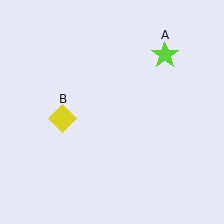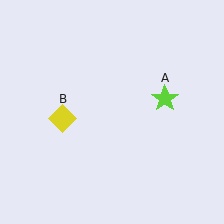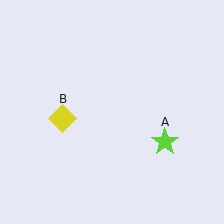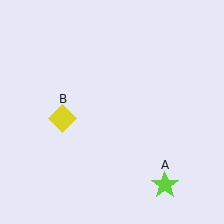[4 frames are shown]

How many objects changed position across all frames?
1 object changed position: lime star (object A).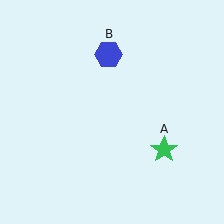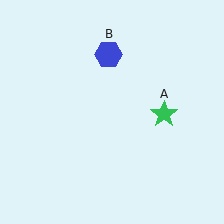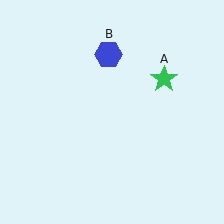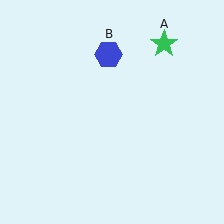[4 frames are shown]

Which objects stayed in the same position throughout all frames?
Blue hexagon (object B) remained stationary.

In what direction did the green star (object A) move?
The green star (object A) moved up.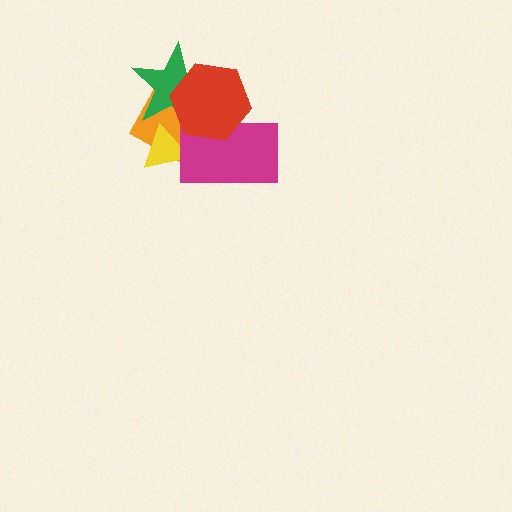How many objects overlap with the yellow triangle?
3 objects overlap with the yellow triangle.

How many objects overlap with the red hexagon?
3 objects overlap with the red hexagon.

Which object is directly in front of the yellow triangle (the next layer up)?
The green star is directly in front of the yellow triangle.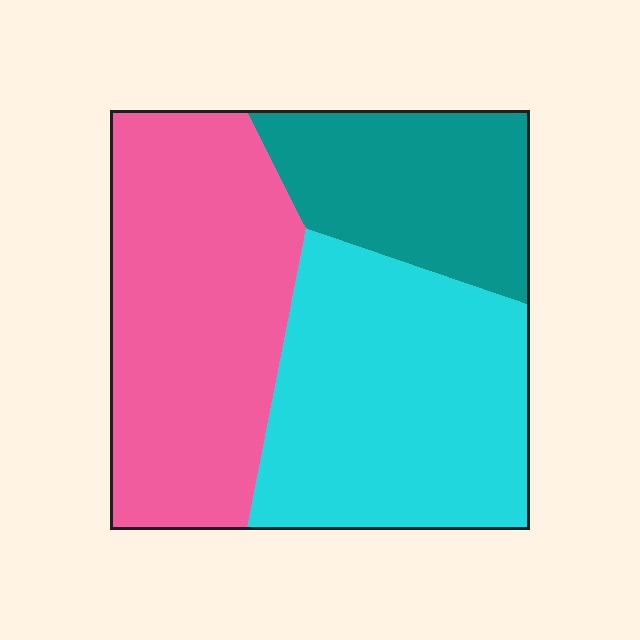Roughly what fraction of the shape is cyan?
Cyan covers about 40% of the shape.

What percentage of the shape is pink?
Pink covers about 40% of the shape.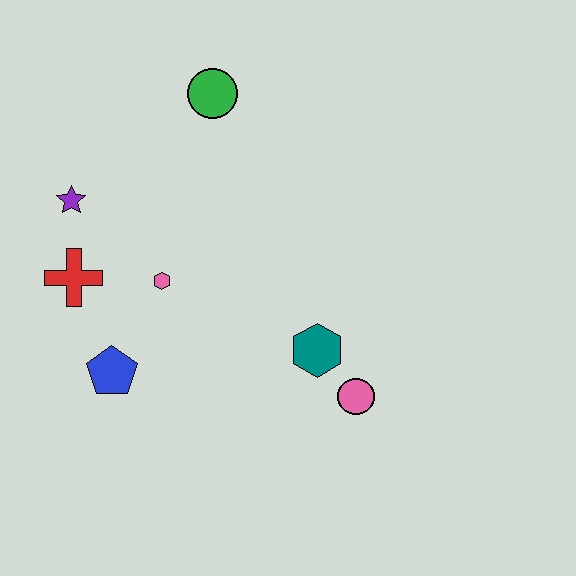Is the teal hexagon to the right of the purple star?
Yes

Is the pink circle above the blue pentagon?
No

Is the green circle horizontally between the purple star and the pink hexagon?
No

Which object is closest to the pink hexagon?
The red cross is closest to the pink hexagon.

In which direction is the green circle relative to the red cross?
The green circle is above the red cross.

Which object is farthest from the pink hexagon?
The pink circle is farthest from the pink hexagon.